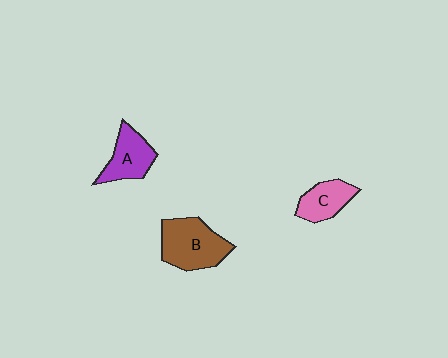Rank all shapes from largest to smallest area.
From largest to smallest: B (brown), A (purple), C (pink).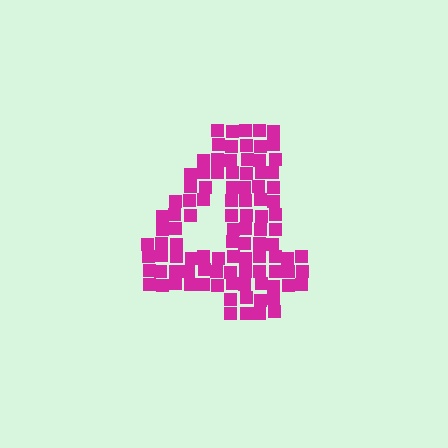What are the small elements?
The small elements are squares.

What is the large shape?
The large shape is the digit 4.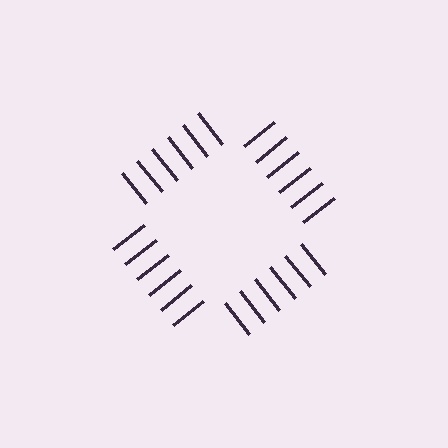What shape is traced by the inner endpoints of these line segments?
An illusory square — the line segments terminate on its edges but no continuous stroke is drawn.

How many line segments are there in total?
24 — 6 along each of the 4 edges.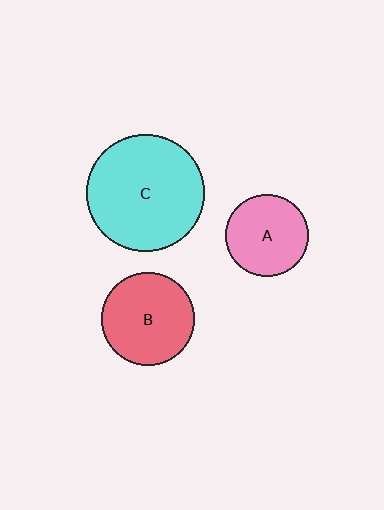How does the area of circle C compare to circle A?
Approximately 2.0 times.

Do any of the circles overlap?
No, none of the circles overlap.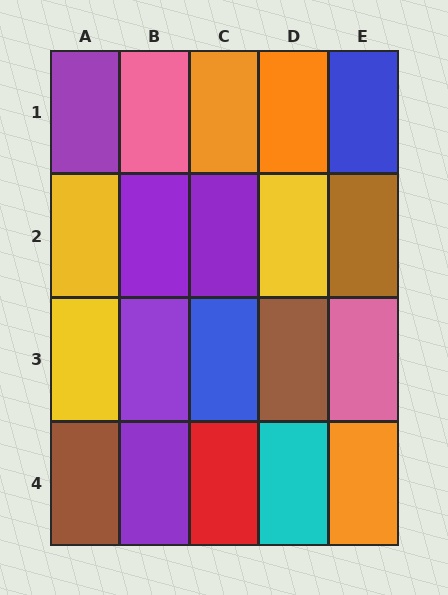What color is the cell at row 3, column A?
Yellow.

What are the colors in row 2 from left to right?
Yellow, purple, purple, yellow, brown.